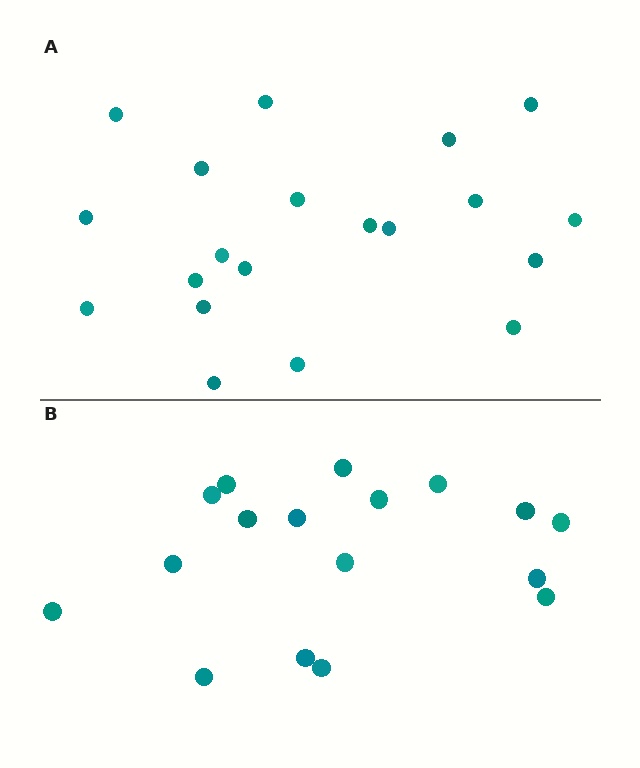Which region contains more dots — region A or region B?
Region A (the top region) has more dots.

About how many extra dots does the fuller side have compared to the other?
Region A has just a few more — roughly 2 or 3 more dots than region B.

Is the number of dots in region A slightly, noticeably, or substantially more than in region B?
Region A has only slightly more — the two regions are fairly close. The ratio is roughly 1.2 to 1.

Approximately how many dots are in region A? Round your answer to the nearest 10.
About 20 dots.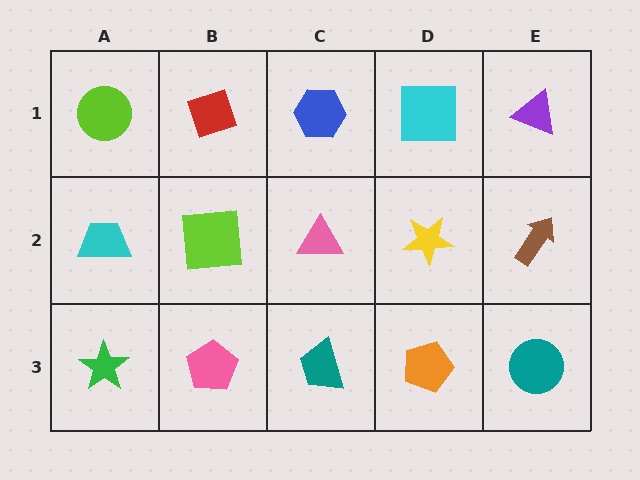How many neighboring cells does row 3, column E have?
2.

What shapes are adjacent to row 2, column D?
A cyan square (row 1, column D), an orange pentagon (row 3, column D), a pink triangle (row 2, column C), a brown arrow (row 2, column E).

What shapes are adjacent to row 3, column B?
A lime square (row 2, column B), a green star (row 3, column A), a teal trapezoid (row 3, column C).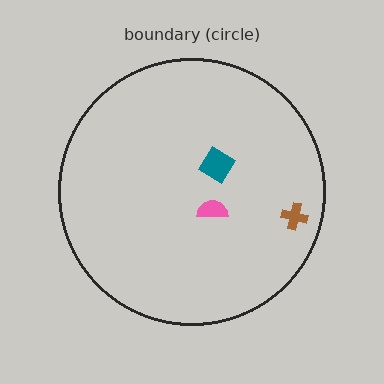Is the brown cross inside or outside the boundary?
Inside.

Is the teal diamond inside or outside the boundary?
Inside.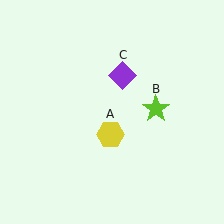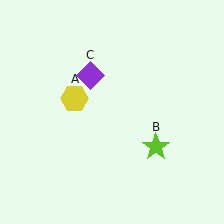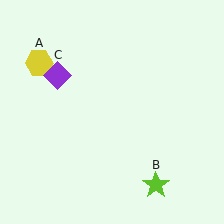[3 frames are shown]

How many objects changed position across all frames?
3 objects changed position: yellow hexagon (object A), lime star (object B), purple diamond (object C).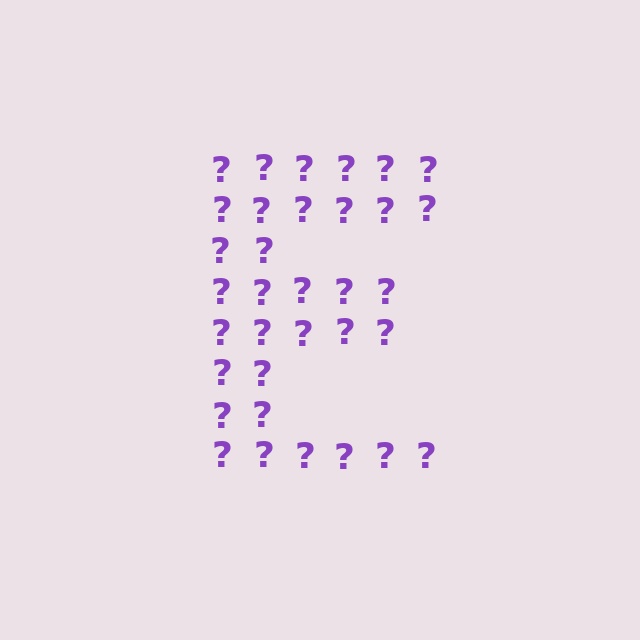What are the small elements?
The small elements are question marks.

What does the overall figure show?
The overall figure shows the letter E.